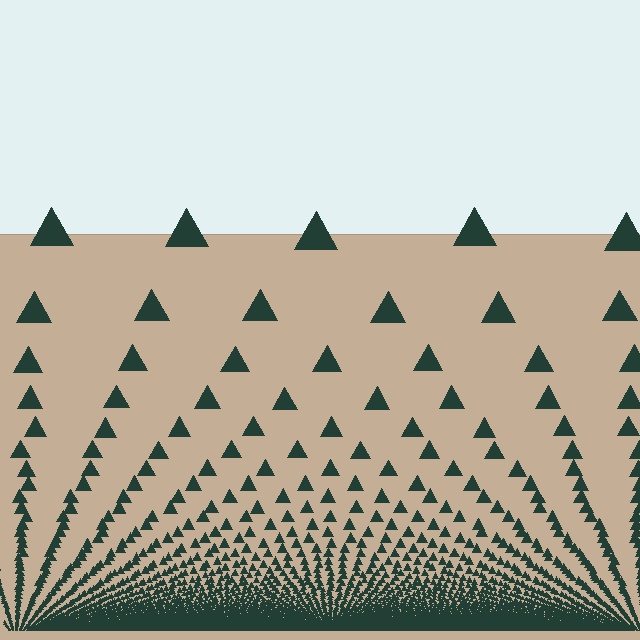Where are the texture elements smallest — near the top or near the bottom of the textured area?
Near the bottom.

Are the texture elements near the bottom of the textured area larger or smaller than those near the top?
Smaller. The gradient is inverted — elements near the bottom are smaller and denser.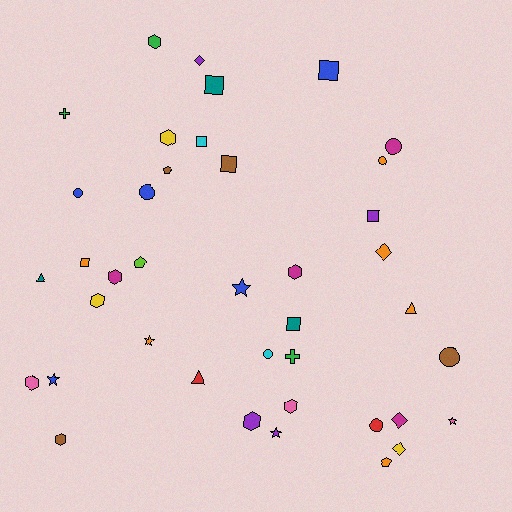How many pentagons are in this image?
There are 3 pentagons.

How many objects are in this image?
There are 40 objects.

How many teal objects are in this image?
There are 3 teal objects.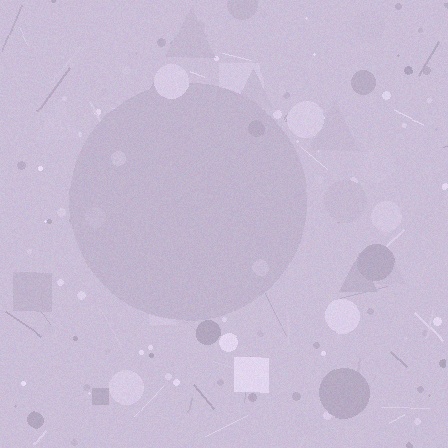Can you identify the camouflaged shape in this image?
The camouflaged shape is a circle.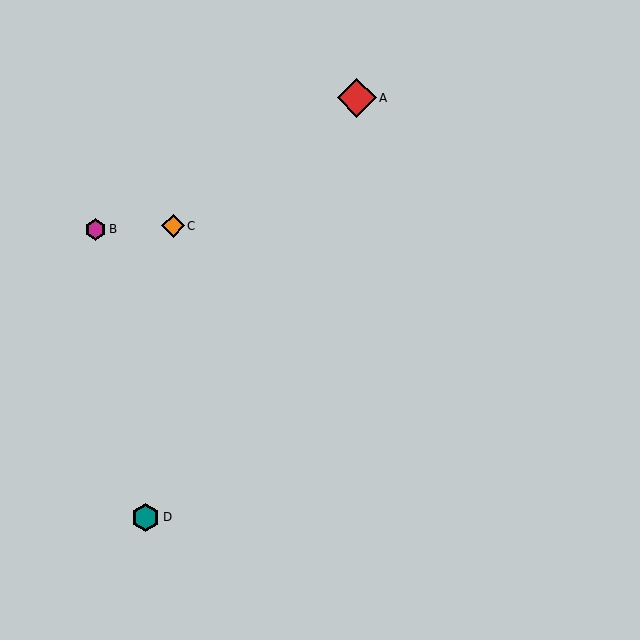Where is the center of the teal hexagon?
The center of the teal hexagon is at (146, 517).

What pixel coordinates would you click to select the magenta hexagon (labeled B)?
Click at (96, 229) to select the magenta hexagon B.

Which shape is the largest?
The red diamond (labeled A) is the largest.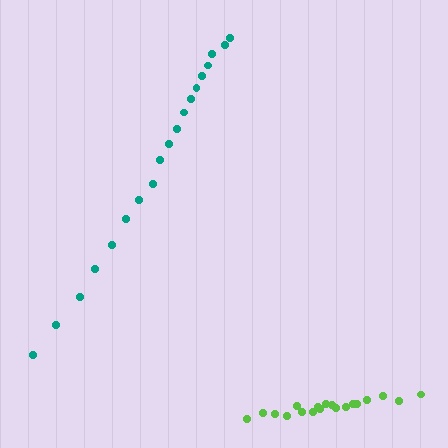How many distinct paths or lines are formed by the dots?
There are 2 distinct paths.